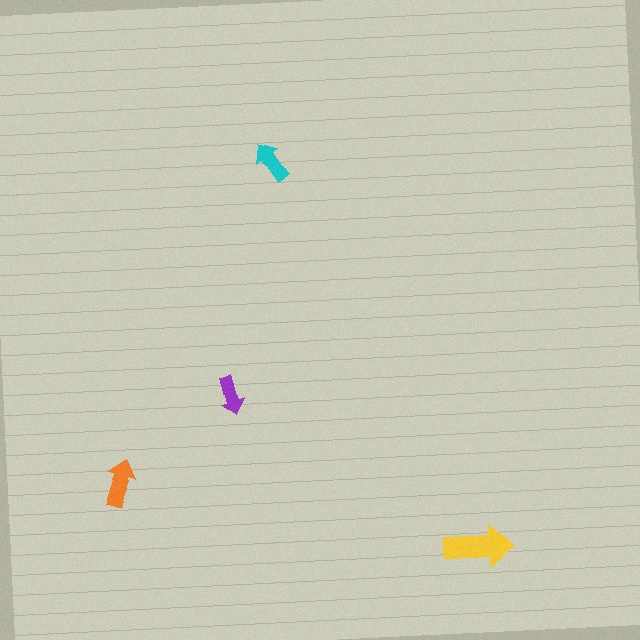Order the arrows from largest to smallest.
the yellow one, the orange one, the cyan one, the purple one.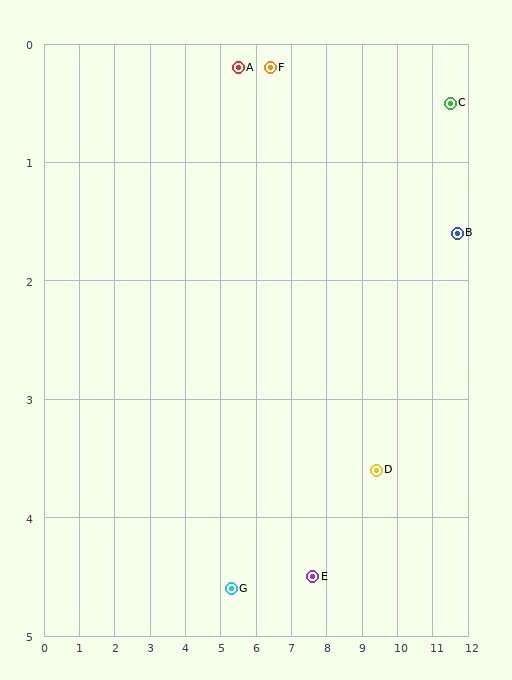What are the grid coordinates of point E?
Point E is at approximately (7.6, 4.5).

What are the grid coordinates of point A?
Point A is at approximately (5.5, 0.2).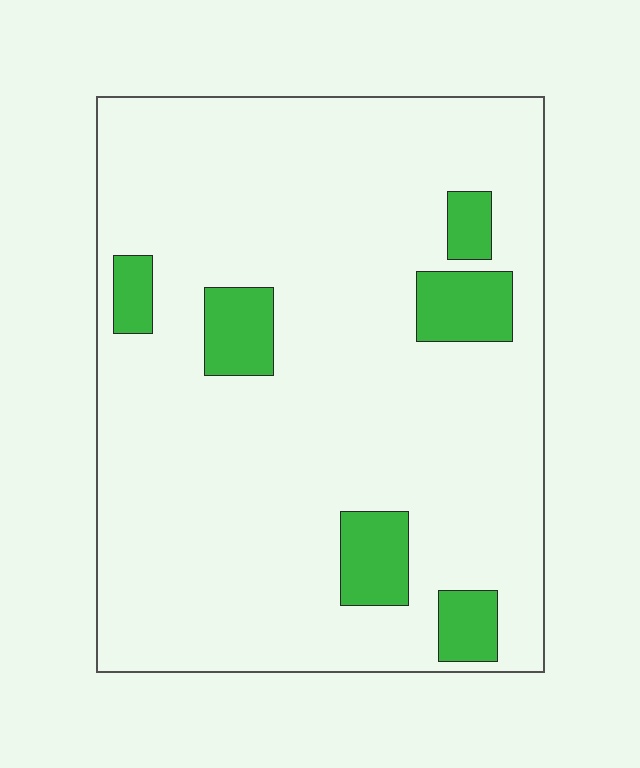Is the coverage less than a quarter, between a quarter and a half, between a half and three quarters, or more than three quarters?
Less than a quarter.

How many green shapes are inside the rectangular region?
6.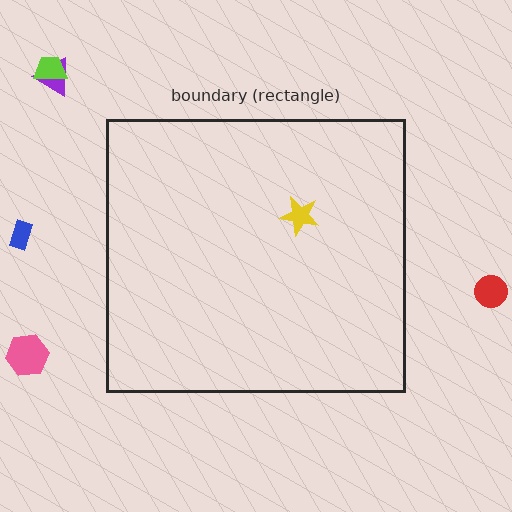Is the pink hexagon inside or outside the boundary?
Outside.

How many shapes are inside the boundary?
1 inside, 5 outside.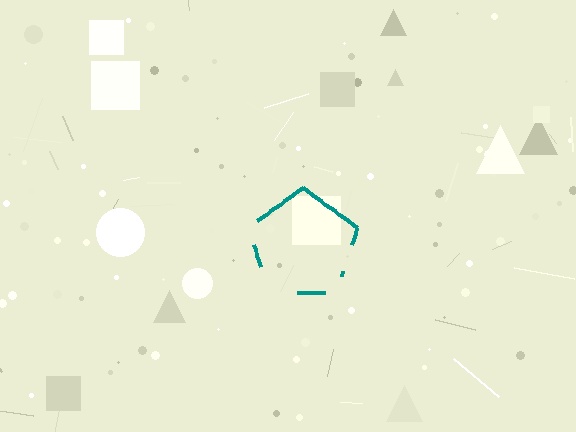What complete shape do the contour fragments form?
The contour fragments form a pentagon.